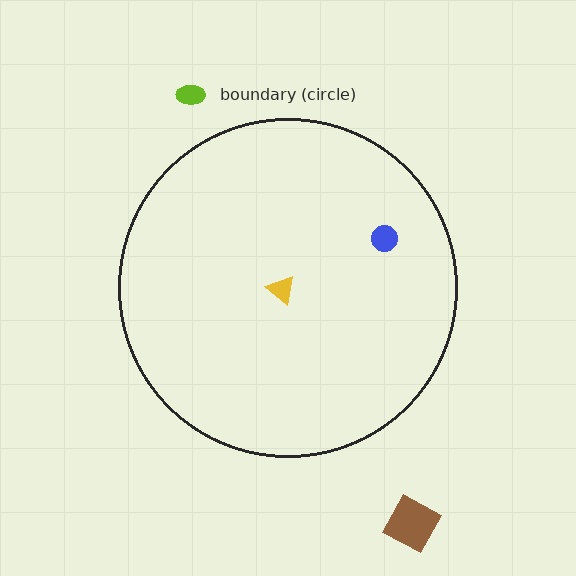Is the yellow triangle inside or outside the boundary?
Inside.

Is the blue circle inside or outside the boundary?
Inside.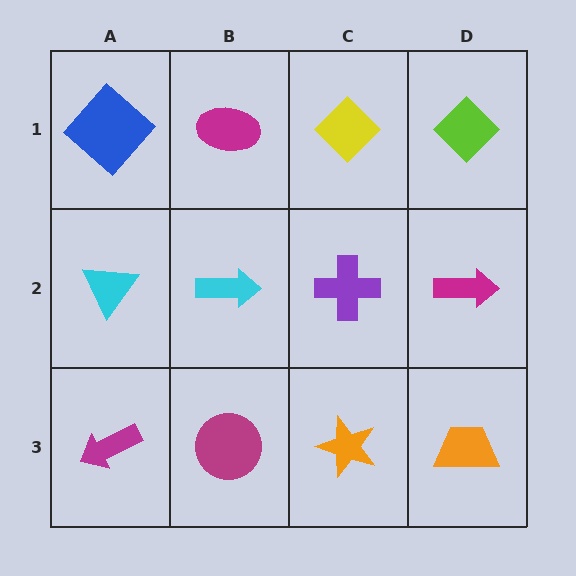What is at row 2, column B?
A cyan arrow.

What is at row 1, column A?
A blue diamond.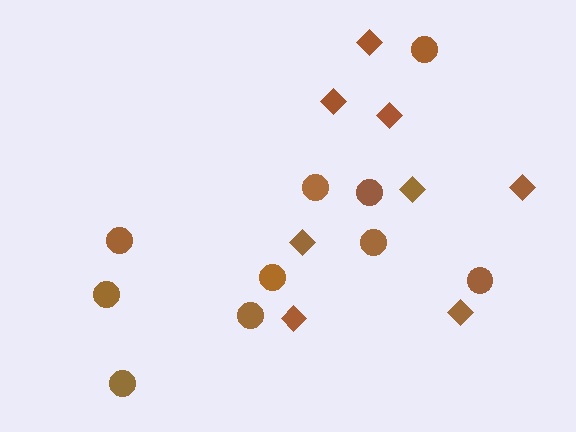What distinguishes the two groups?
There are 2 groups: one group of diamonds (8) and one group of circles (10).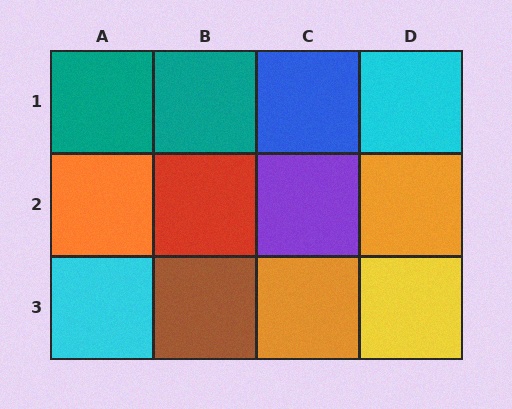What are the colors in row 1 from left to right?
Teal, teal, blue, cyan.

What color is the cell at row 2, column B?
Red.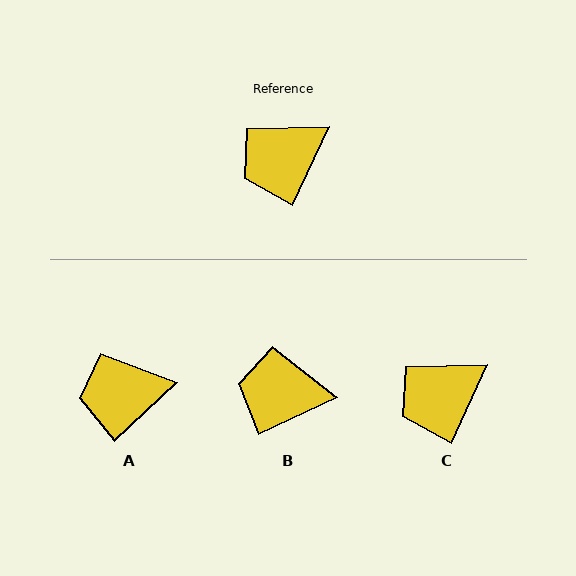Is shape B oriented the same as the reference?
No, it is off by about 40 degrees.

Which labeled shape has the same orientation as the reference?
C.